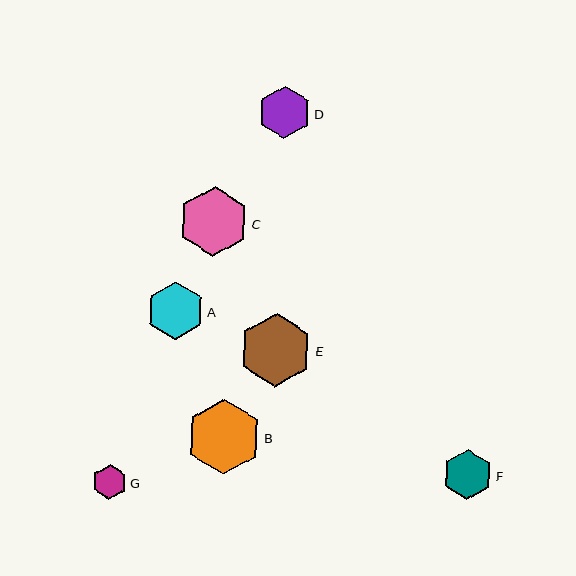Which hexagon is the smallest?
Hexagon G is the smallest with a size of approximately 35 pixels.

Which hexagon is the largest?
Hexagon B is the largest with a size of approximately 75 pixels.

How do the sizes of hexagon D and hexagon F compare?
Hexagon D and hexagon F are approximately the same size.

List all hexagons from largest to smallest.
From largest to smallest: B, E, C, A, D, F, G.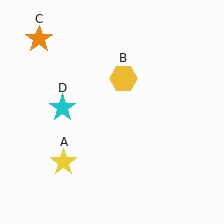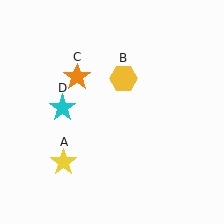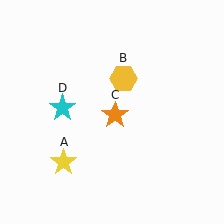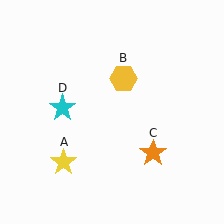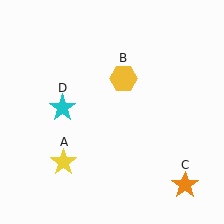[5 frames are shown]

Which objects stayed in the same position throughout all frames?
Yellow star (object A) and yellow hexagon (object B) and cyan star (object D) remained stationary.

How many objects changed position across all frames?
1 object changed position: orange star (object C).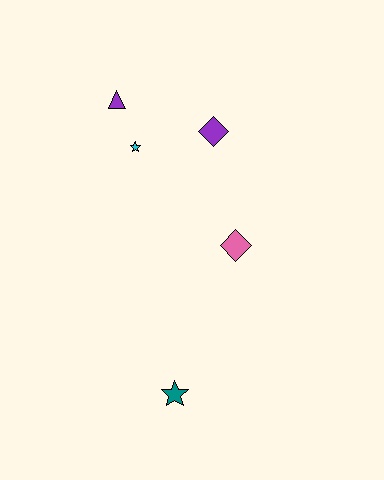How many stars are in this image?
There are 2 stars.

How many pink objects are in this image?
There is 1 pink object.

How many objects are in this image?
There are 5 objects.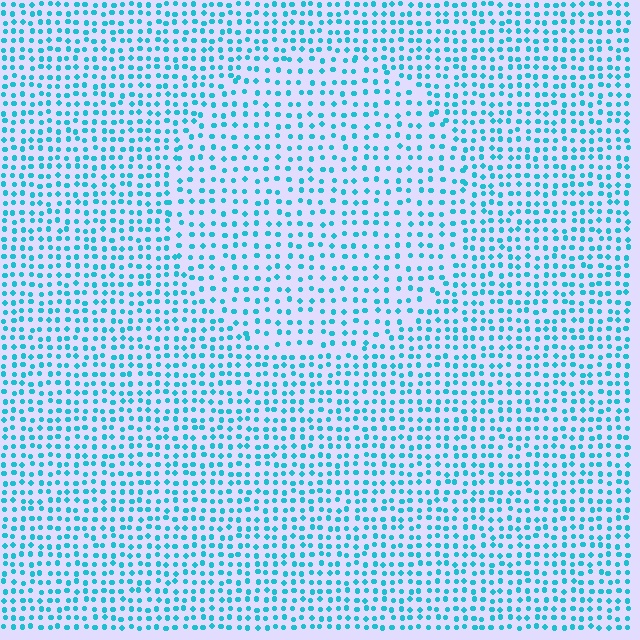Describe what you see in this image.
The image contains small cyan elements arranged at two different densities. A circle-shaped region is visible where the elements are less densely packed than the surrounding area.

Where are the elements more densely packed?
The elements are more densely packed outside the circle boundary.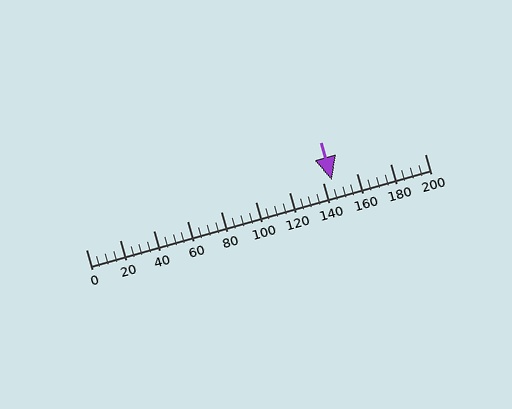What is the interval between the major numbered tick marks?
The major tick marks are spaced 20 units apart.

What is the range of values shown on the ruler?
The ruler shows values from 0 to 200.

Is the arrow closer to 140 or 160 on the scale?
The arrow is closer to 140.